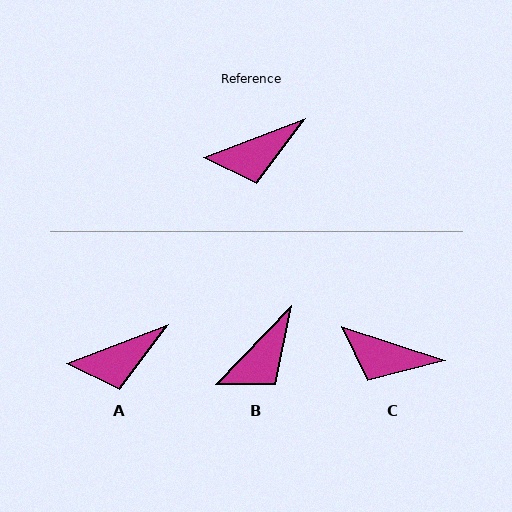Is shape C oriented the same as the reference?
No, it is off by about 39 degrees.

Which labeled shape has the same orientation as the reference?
A.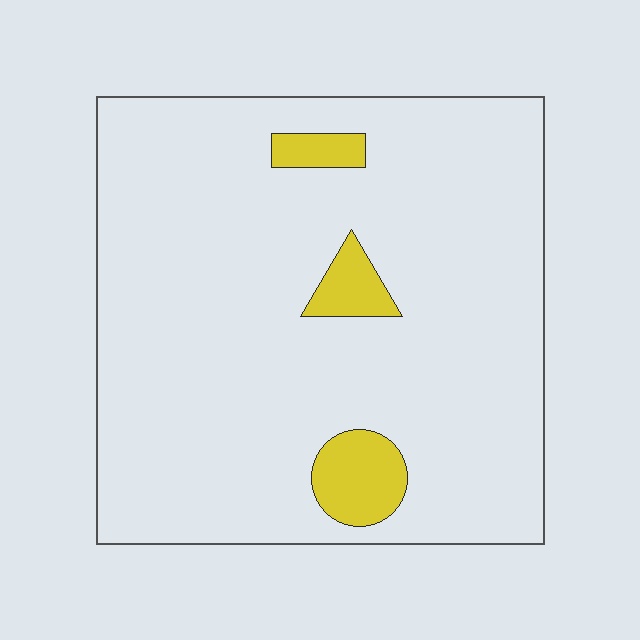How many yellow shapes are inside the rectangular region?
3.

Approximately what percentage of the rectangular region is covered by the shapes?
Approximately 10%.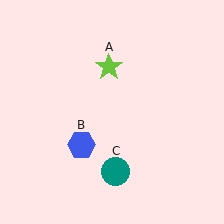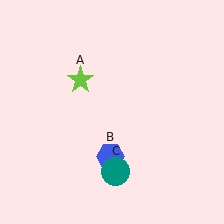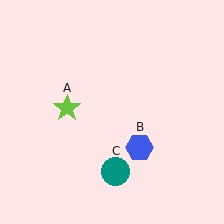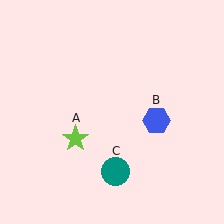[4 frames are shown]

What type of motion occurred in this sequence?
The lime star (object A), blue hexagon (object B) rotated counterclockwise around the center of the scene.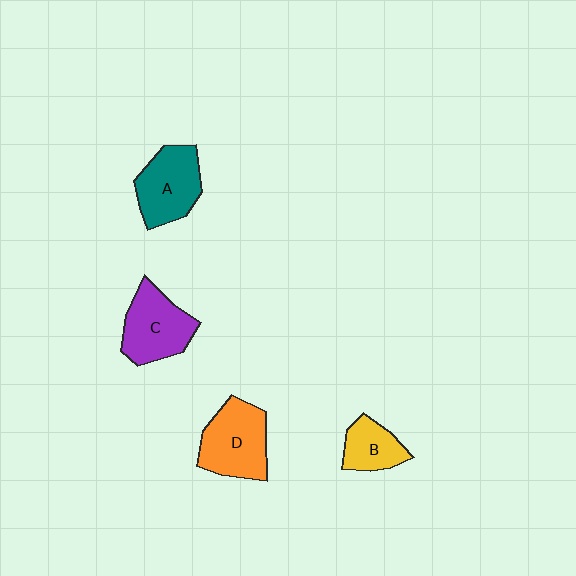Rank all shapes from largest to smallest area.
From largest to smallest: D (orange), C (purple), A (teal), B (yellow).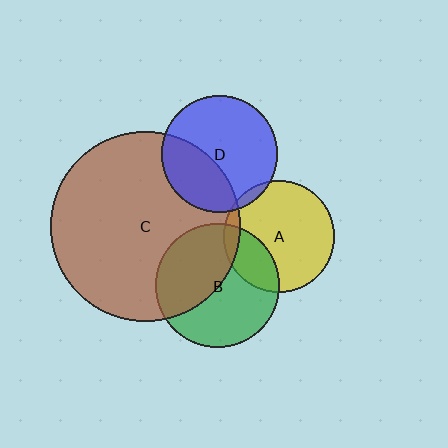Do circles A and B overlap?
Yes.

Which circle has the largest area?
Circle C (brown).